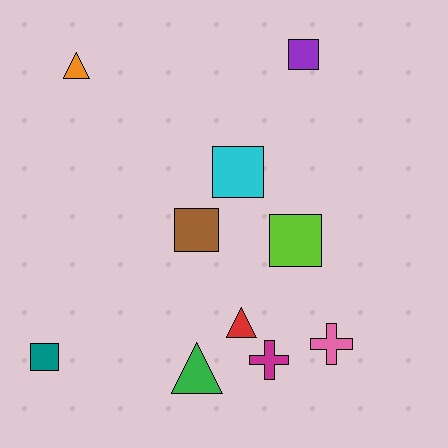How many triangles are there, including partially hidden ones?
There are 3 triangles.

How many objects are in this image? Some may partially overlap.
There are 10 objects.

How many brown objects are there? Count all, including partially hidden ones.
There is 1 brown object.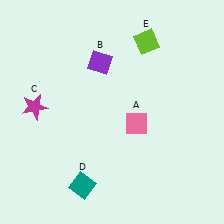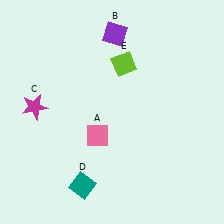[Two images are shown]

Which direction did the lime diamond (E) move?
The lime diamond (E) moved left.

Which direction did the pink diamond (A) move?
The pink diamond (A) moved left.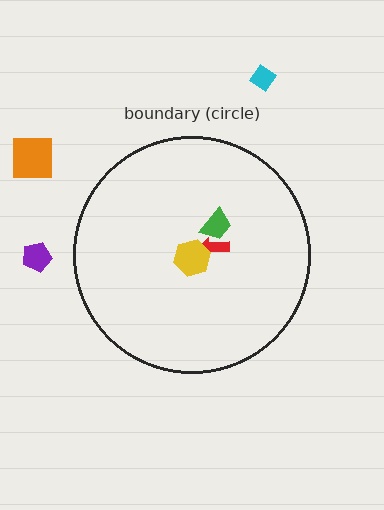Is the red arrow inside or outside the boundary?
Inside.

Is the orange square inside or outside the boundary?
Outside.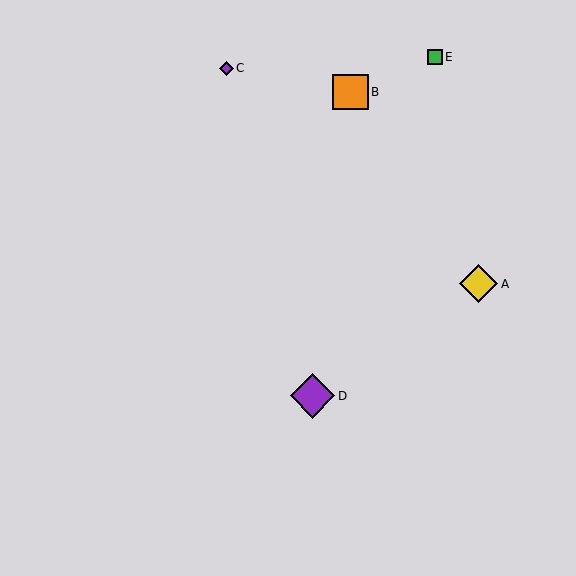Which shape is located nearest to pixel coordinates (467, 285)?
The yellow diamond (labeled A) at (479, 284) is nearest to that location.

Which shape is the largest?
The purple diamond (labeled D) is the largest.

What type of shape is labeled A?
Shape A is a yellow diamond.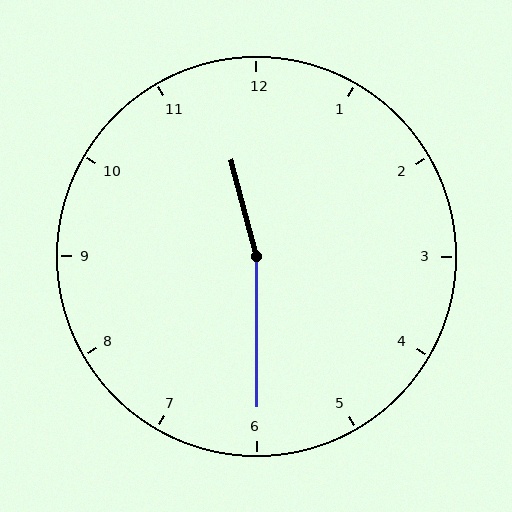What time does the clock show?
11:30.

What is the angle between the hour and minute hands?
Approximately 165 degrees.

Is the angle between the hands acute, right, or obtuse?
It is obtuse.